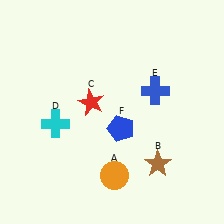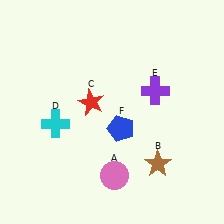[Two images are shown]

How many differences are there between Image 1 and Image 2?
There are 2 differences between the two images.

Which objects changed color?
A changed from orange to pink. E changed from blue to purple.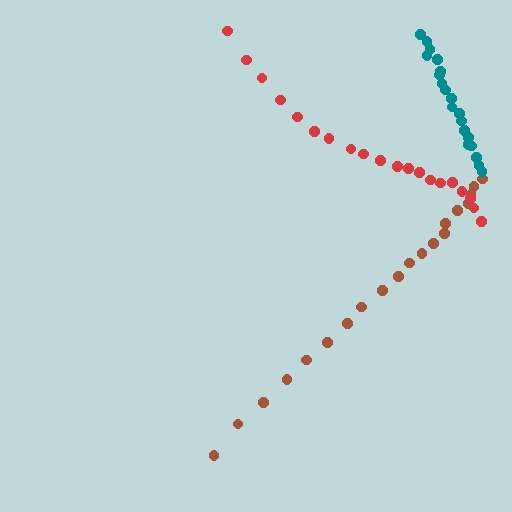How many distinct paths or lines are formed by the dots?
There are 3 distinct paths.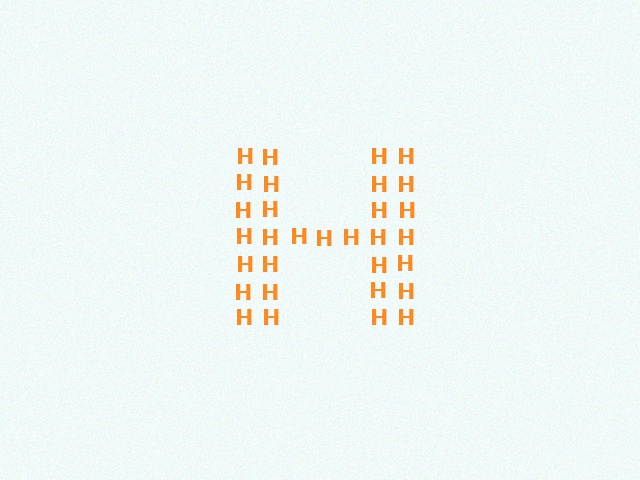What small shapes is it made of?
It is made of small letter H's.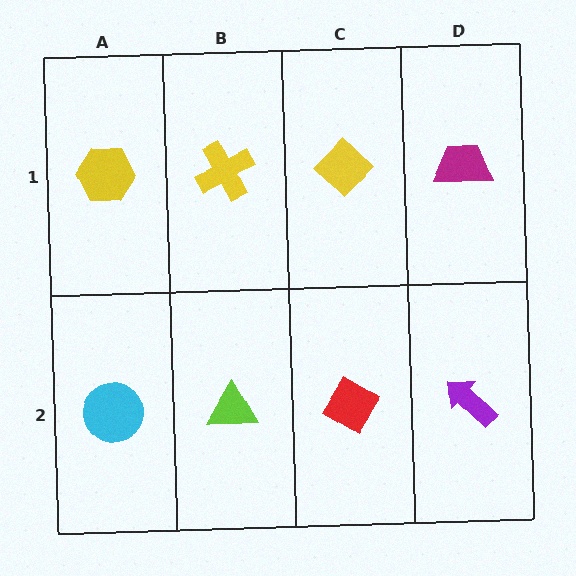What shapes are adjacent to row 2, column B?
A yellow cross (row 1, column B), a cyan circle (row 2, column A), a red diamond (row 2, column C).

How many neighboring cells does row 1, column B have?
3.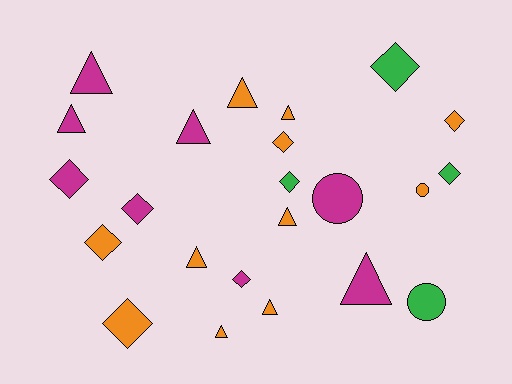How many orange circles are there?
There is 1 orange circle.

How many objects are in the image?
There are 23 objects.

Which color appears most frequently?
Orange, with 11 objects.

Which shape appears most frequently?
Diamond, with 10 objects.